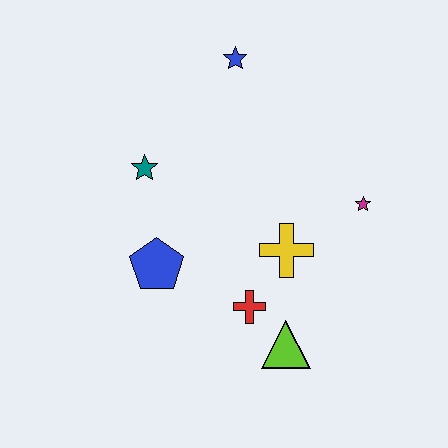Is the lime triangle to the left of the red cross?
No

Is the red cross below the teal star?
Yes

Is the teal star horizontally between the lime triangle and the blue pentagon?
No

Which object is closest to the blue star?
The teal star is closest to the blue star.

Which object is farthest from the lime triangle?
The blue star is farthest from the lime triangle.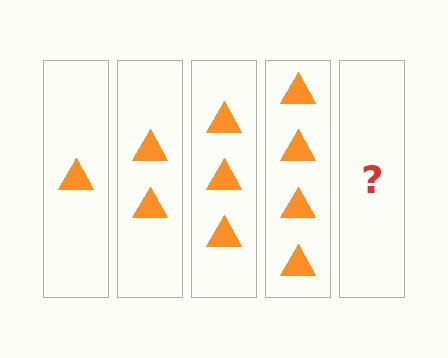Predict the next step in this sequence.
The next step is 5 triangles.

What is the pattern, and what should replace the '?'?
The pattern is that each step adds one more triangle. The '?' should be 5 triangles.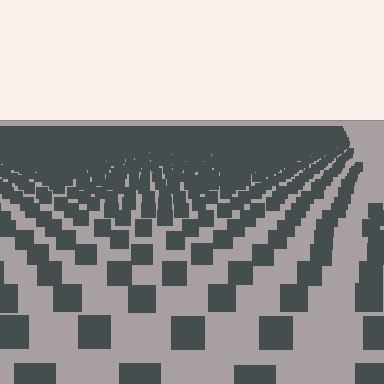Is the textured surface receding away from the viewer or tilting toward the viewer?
The surface is receding away from the viewer. Texture elements get smaller and denser toward the top.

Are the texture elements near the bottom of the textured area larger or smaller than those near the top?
Larger. Near the bottom, elements are closer to the viewer and appear at a bigger on-screen size.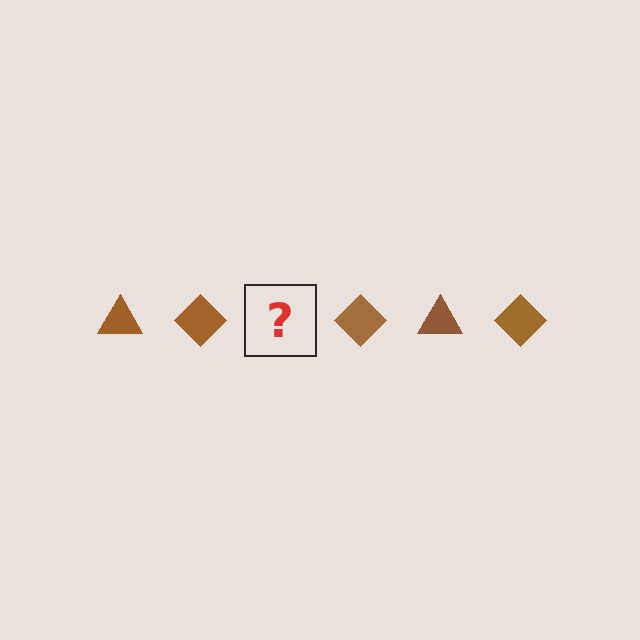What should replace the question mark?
The question mark should be replaced with a brown triangle.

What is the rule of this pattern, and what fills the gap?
The rule is that the pattern cycles through triangle, diamond shapes in brown. The gap should be filled with a brown triangle.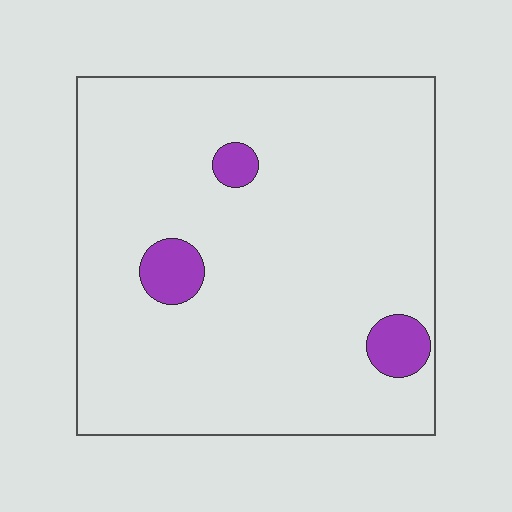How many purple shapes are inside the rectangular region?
3.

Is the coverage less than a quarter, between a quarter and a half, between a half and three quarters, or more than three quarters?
Less than a quarter.